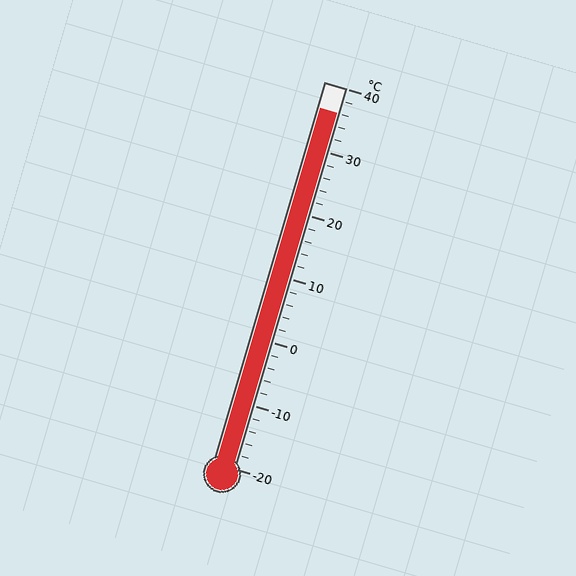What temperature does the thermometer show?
The thermometer shows approximately 36°C.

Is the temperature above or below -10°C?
The temperature is above -10°C.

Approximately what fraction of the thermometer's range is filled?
The thermometer is filled to approximately 95% of its range.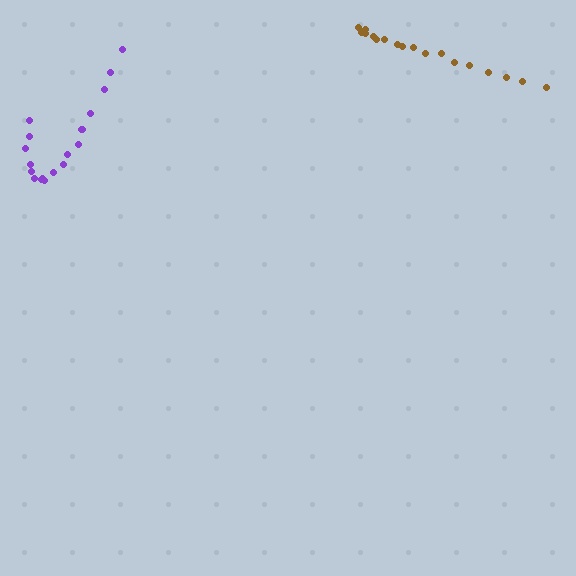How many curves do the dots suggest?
There are 2 distinct paths.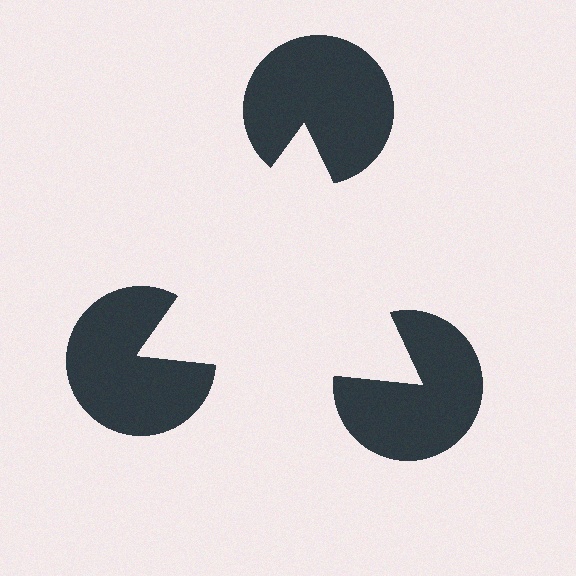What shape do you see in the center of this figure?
An illusory triangle — its edges are inferred from the aligned wedge cuts in the pac-man discs, not physically drawn.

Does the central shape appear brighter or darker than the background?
It typically appears slightly brighter than the background, even though no actual brightness change is drawn.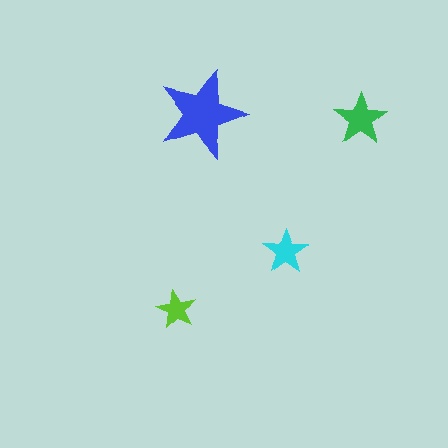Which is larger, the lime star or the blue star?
The blue one.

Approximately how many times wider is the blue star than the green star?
About 1.5 times wider.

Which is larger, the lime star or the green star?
The green one.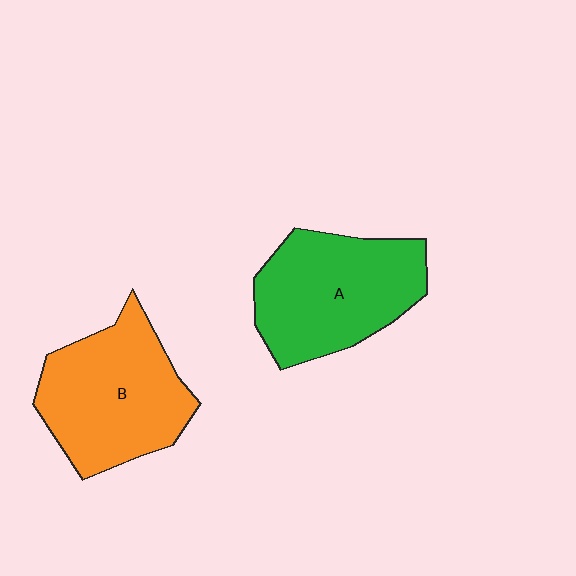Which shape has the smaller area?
Shape A (green).